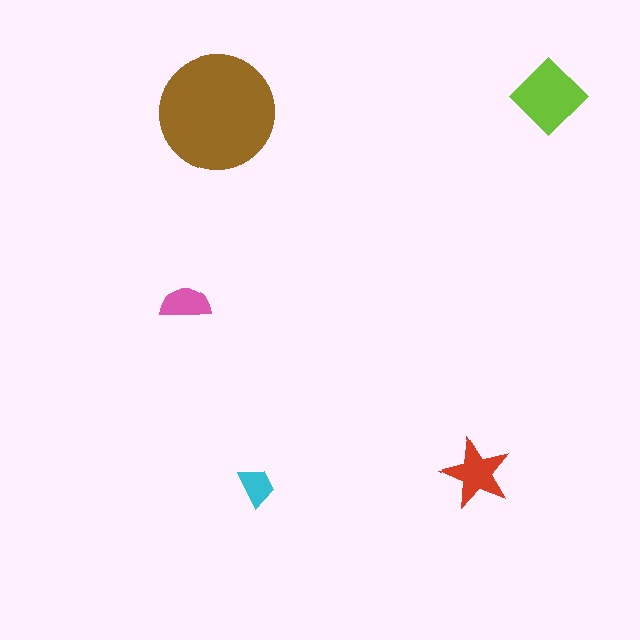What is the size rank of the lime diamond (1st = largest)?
2nd.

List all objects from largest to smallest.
The brown circle, the lime diamond, the red star, the pink semicircle, the cyan trapezoid.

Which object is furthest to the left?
The pink semicircle is leftmost.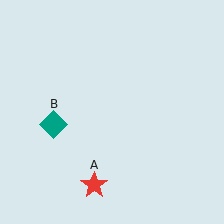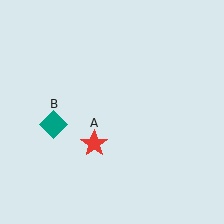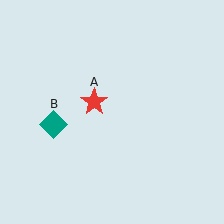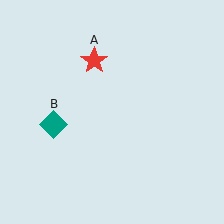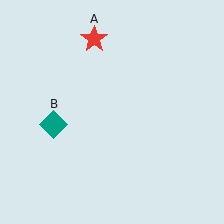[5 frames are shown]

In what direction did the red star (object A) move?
The red star (object A) moved up.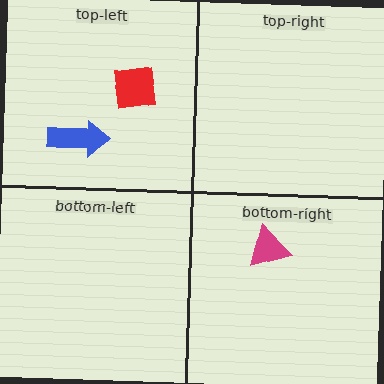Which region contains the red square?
The top-left region.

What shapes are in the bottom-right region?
The magenta triangle.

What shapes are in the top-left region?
The blue arrow, the red square.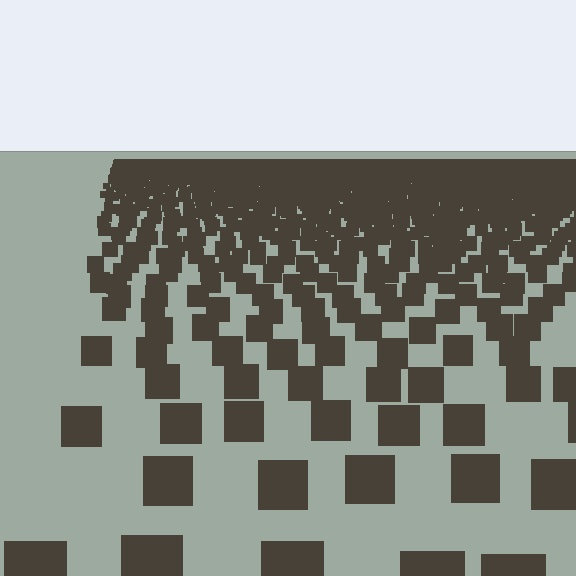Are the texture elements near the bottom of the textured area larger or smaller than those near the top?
Larger. Near the bottom, elements are closer to the viewer and appear at a bigger on-screen size.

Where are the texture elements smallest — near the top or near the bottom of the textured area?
Near the top.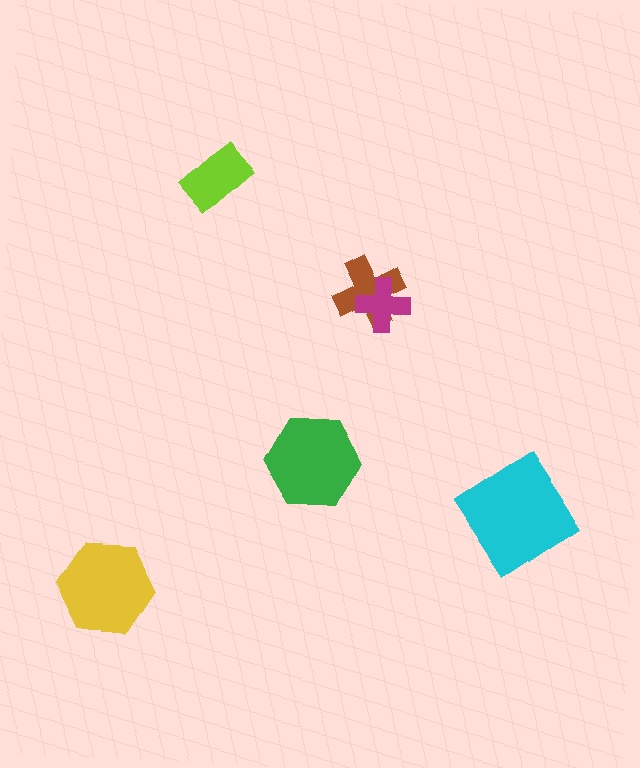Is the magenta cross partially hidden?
No, no other shape covers it.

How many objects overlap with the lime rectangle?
0 objects overlap with the lime rectangle.